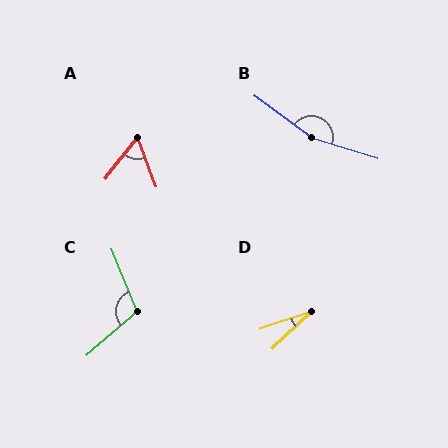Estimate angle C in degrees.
Approximately 109 degrees.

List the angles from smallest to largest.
D (25°), A (58°), C (109°), B (161°).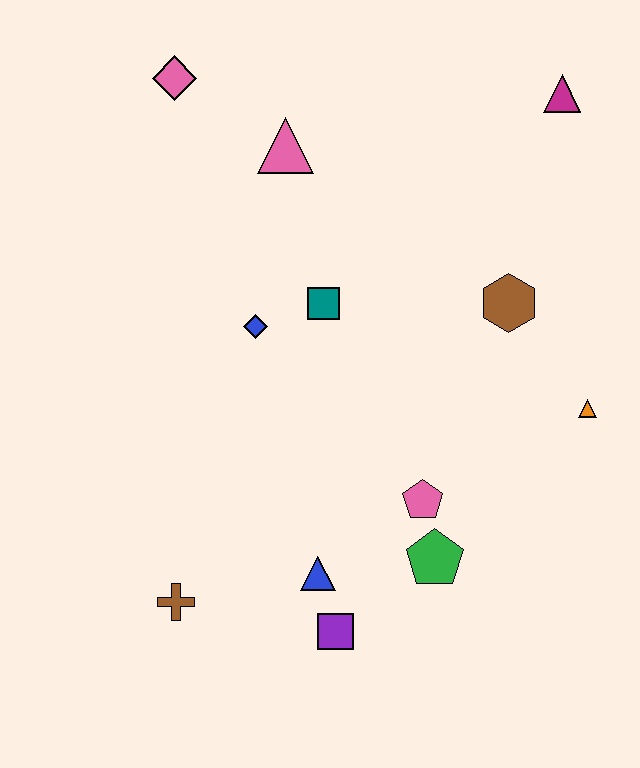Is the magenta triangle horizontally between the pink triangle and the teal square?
No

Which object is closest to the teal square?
The blue diamond is closest to the teal square.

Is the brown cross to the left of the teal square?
Yes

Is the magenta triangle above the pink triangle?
Yes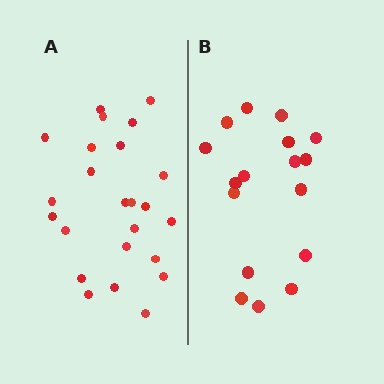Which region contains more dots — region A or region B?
Region A (the left region) has more dots.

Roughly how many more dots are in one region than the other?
Region A has roughly 8 or so more dots than region B.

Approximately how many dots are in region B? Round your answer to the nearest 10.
About 20 dots. (The exact count is 17, which rounds to 20.)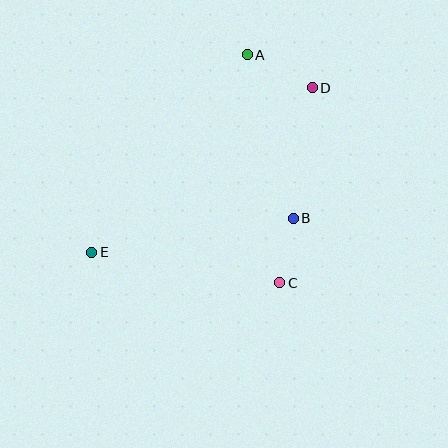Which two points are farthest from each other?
Points D and E are farthest from each other.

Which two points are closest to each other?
Points B and C are closest to each other.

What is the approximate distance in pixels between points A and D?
The distance between A and D is approximately 73 pixels.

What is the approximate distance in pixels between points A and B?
The distance between A and B is approximately 170 pixels.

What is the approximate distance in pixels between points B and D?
The distance between B and D is approximately 132 pixels.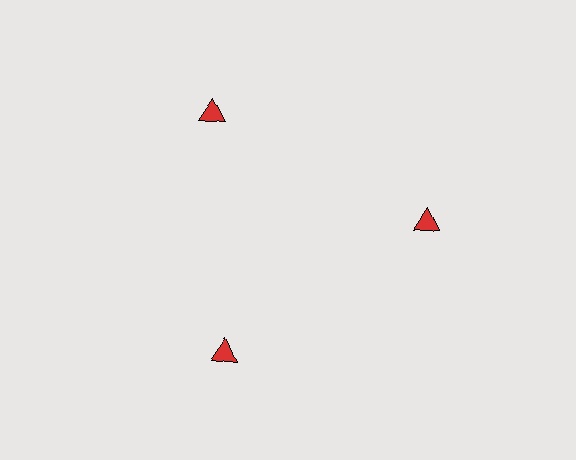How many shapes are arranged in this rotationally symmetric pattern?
There are 3 shapes, arranged in 3 groups of 1.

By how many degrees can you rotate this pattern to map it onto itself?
The pattern maps onto itself every 120 degrees of rotation.